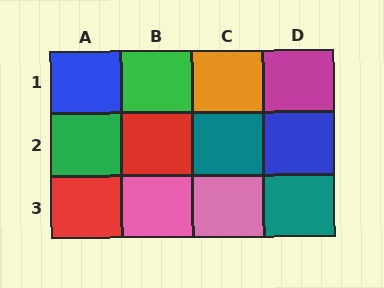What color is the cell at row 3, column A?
Red.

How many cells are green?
2 cells are green.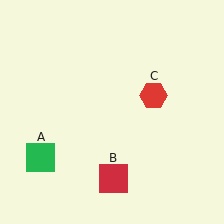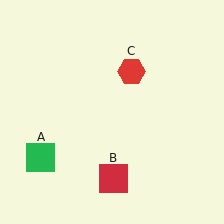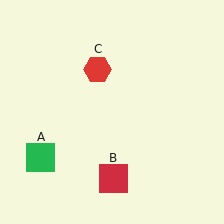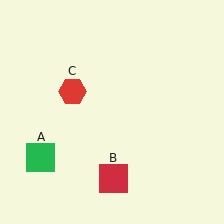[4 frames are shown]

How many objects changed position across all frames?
1 object changed position: red hexagon (object C).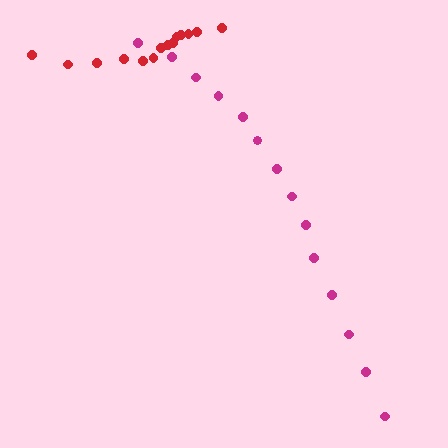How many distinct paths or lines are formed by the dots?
There are 2 distinct paths.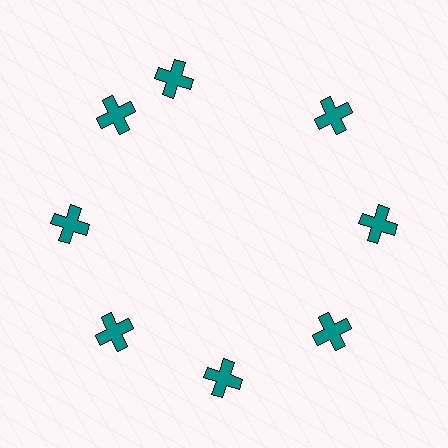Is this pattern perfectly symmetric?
No. The 8 teal crosses are arranged in a ring, but one element near the 12 o'clock position is rotated out of alignment along the ring, breaking the 8-fold rotational symmetry.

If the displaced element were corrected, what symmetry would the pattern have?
It would have 8-fold rotational symmetry — the pattern would map onto itself every 45 degrees.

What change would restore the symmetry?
The symmetry would be restored by rotating it back into even spacing with its neighbors so that all 8 crosses sit at equal angles and equal distance from the center.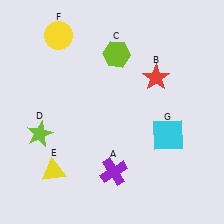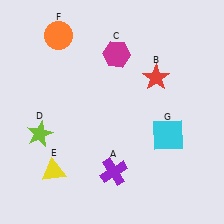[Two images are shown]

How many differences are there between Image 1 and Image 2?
There are 2 differences between the two images.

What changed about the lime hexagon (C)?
In Image 1, C is lime. In Image 2, it changed to magenta.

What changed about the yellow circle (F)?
In Image 1, F is yellow. In Image 2, it changed to orange.